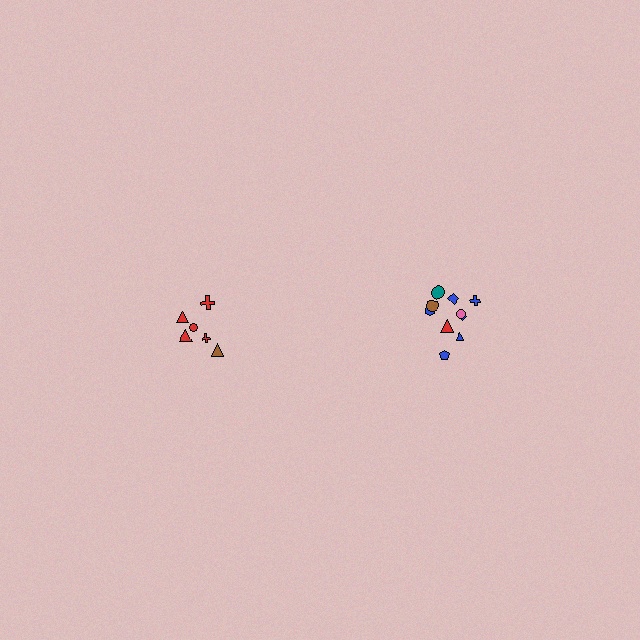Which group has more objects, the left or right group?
The right group.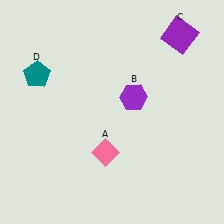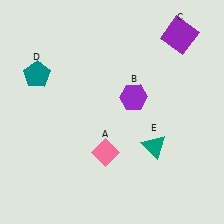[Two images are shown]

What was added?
A teal triangle (E) was added in Image 2.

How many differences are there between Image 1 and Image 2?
There is 1 difference between the two images.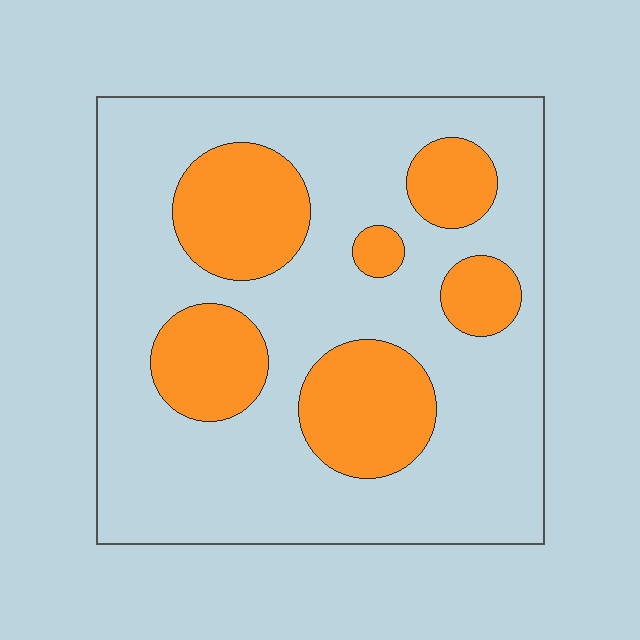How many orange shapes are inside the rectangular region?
6.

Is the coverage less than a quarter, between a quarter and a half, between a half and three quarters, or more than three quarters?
Between a quarter and a half.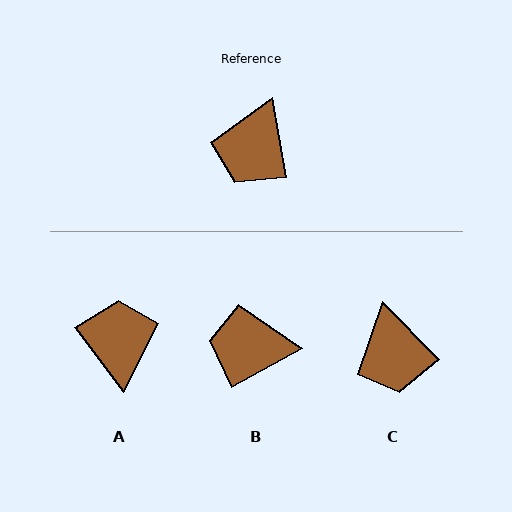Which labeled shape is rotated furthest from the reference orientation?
A, about 153 degrees away.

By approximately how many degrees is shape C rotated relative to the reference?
Approximately 35 degrees counter-clockwise.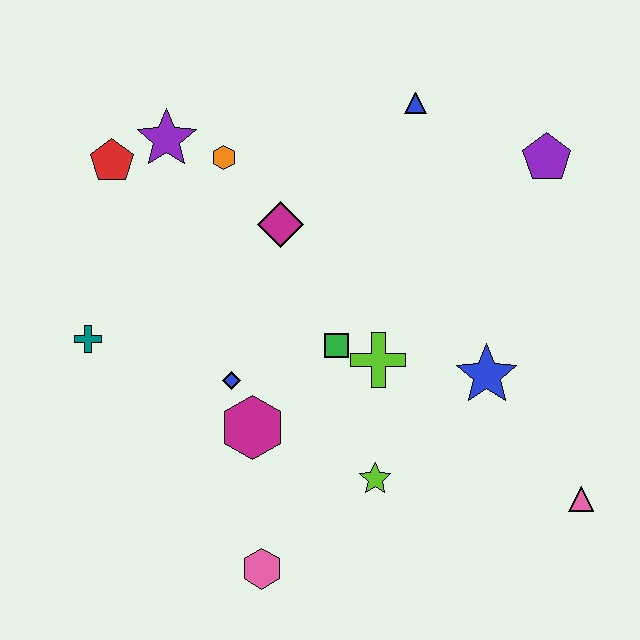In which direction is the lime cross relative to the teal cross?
The lime cross is to the right of the teal cross.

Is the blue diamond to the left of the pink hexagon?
Yes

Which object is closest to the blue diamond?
The magenta hexagon is closest to the blue diamond.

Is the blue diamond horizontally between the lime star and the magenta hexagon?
No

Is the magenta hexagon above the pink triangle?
Yes